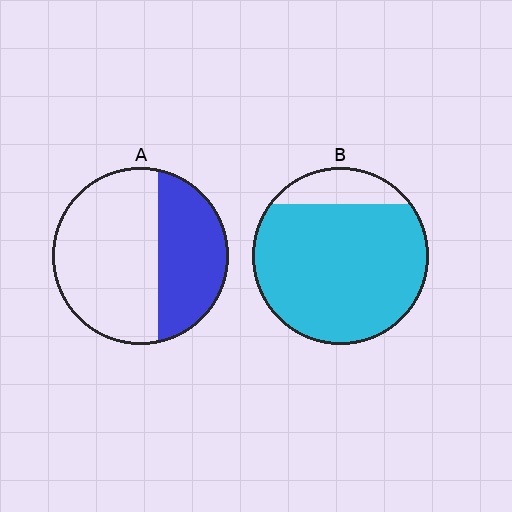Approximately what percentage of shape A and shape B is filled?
A is approximately 35% and B is approximately 85%.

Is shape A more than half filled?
No.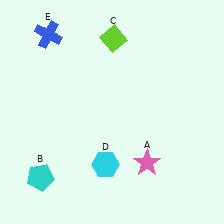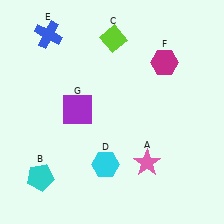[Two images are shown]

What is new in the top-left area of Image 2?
A purple square (G) was added in the top-left area of Image 2.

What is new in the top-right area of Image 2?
A magenta hexagon (F) was added in the top-right area of Image 2.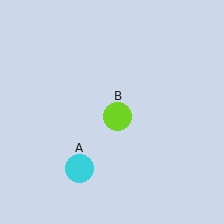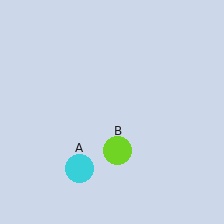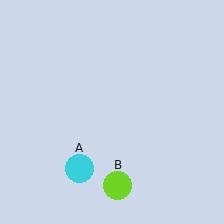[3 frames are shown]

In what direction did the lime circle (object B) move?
The lime circle (object B) moved down.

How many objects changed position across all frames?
1 object changed position: lime circle (object B).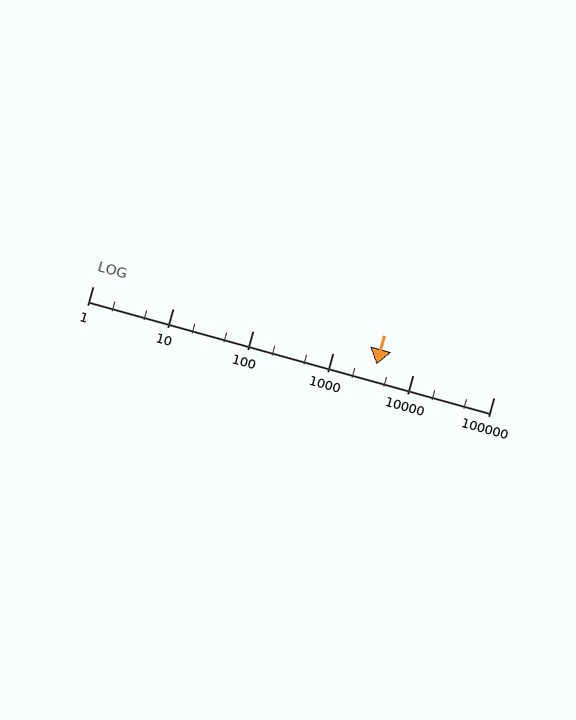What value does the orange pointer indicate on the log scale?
The pointer indicates approximately 3500.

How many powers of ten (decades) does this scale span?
The scale spans 5 decades, from 1 to 100000.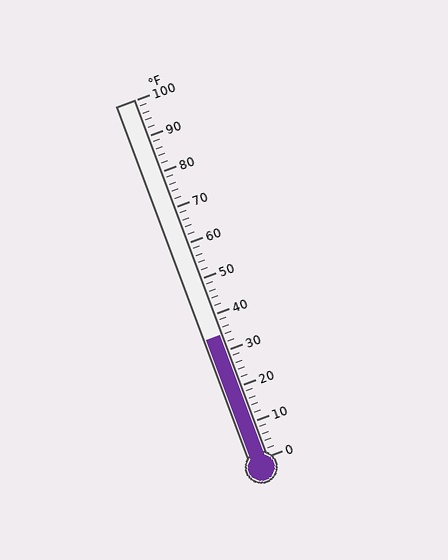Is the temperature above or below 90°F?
The temperature is below 90°F.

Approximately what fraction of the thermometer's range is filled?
The thermometer is filled to approximately 35% of its range.